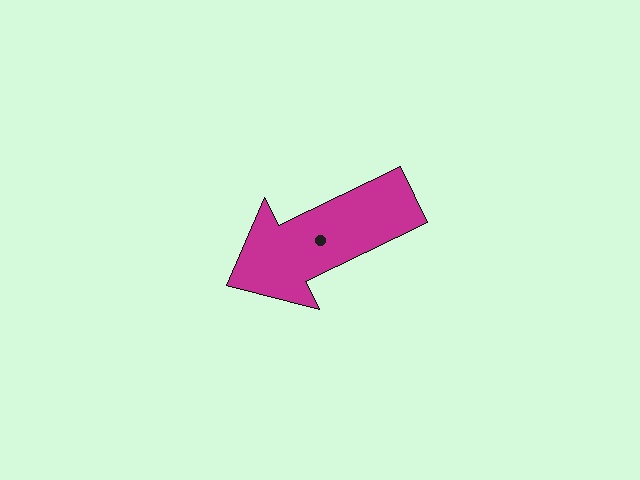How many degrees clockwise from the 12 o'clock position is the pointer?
Approximately 244 degrees.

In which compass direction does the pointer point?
Southwest.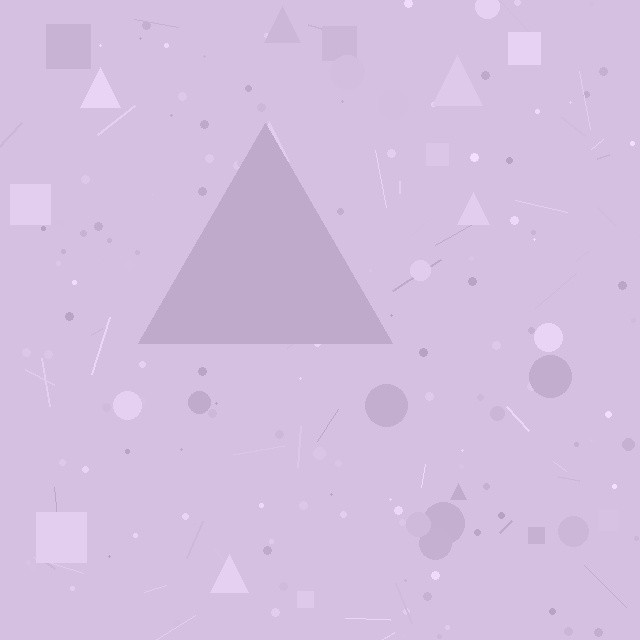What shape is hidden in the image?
A triangle is hidden in the image.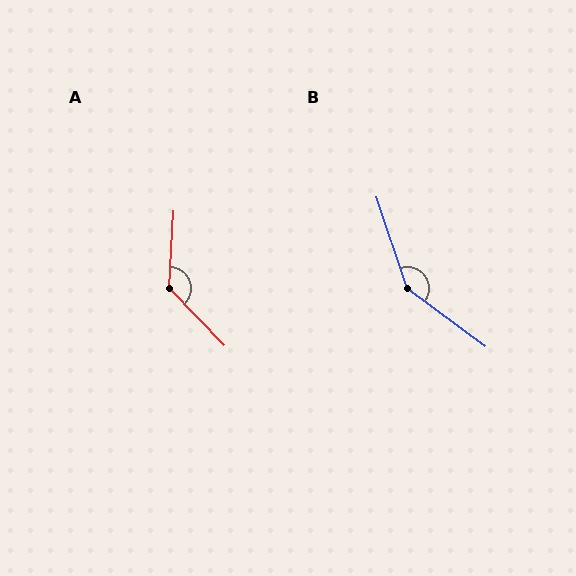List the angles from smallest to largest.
A (133°), B (145°).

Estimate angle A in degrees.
Approximately 133 degrees.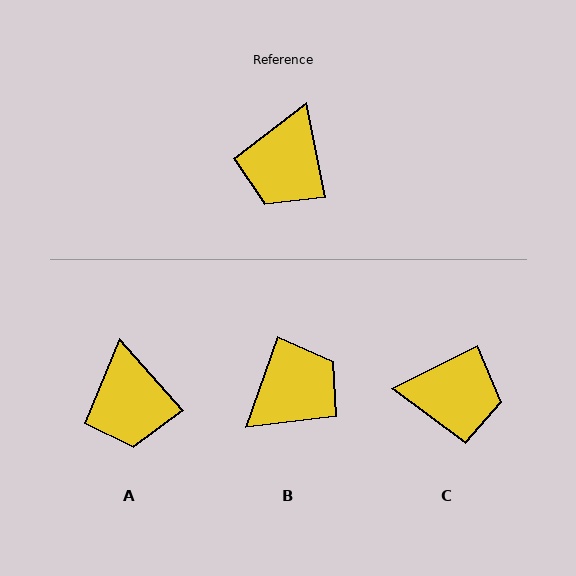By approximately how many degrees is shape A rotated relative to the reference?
Approximately 30 degrees counter-clockwise.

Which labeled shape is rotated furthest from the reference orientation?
B, about 149 degrees away.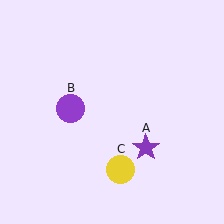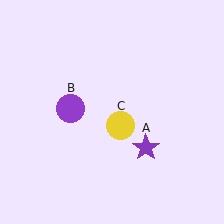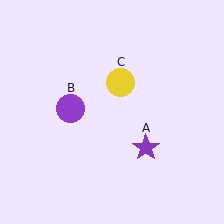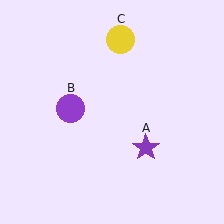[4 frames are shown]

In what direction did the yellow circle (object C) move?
The yellow circle (object C) moved up.